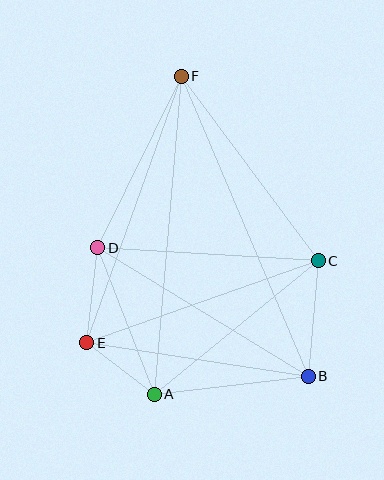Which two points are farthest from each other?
Points B and F are farthest from each other.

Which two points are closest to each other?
Points A and E are closest to each other.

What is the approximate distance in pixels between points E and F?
The distance between E and F is approximately 282 pixels.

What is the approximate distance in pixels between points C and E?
The distance between C and E is approximately 245 pixels.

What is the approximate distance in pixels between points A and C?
The distance between A and C is approximately 212 pixels.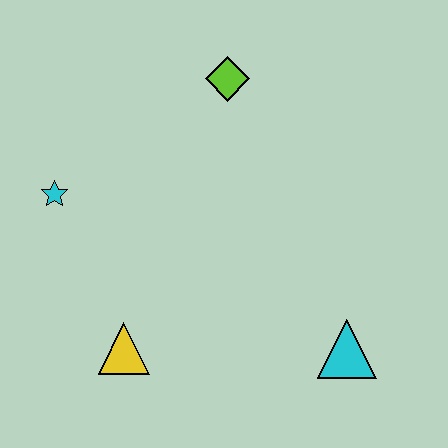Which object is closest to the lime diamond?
The cyan star is closest to the lime diamond.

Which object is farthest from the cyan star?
The cyan triangle is farthest from the cyan star.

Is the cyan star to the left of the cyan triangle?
Yes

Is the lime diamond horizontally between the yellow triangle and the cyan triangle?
Yes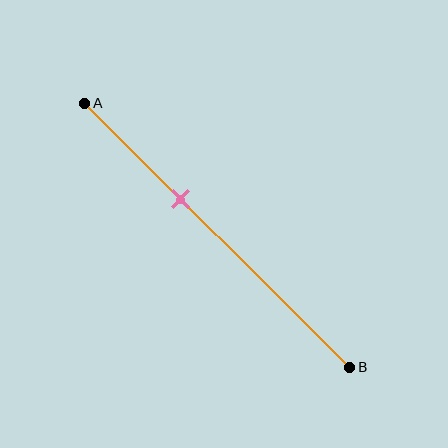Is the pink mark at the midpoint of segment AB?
No, the mark is at about 35% from A, not at the 50% midpoint.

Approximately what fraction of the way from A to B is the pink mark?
The pink mark is approximately 35% of the way from A to B.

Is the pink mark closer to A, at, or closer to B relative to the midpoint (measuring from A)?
The pink mark is closer to point A than the midpoint of segment AB.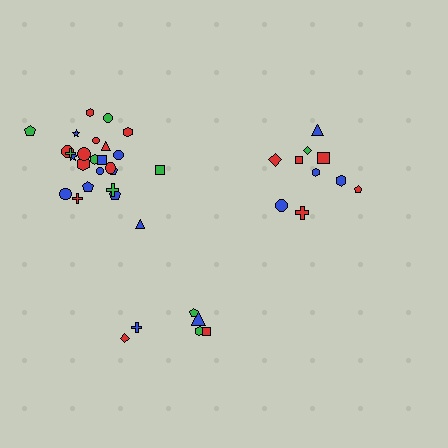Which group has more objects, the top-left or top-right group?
The top-left group.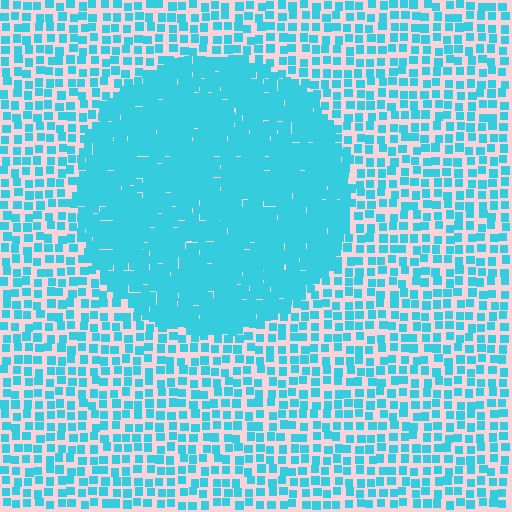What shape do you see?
I see a circle.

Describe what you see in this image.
The image contains small cyan elements arranged at two different densities. A circle-shaped region is visible where the elements are more densely packed than the surrounding area.